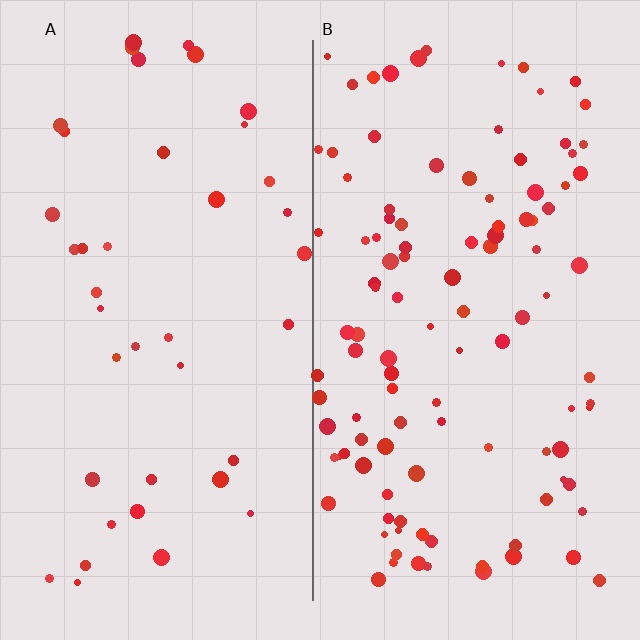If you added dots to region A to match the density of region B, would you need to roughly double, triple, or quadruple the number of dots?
Approximately triple.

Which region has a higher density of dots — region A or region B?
B (the right).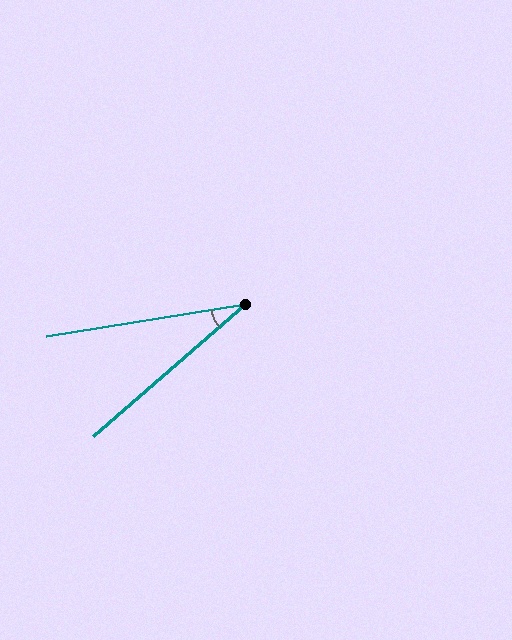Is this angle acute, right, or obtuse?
It is acute.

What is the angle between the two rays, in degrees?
Approximately 32 degrees.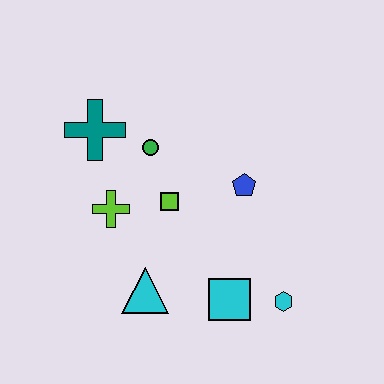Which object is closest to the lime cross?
The lime square is closest to the lime cross.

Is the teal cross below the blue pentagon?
No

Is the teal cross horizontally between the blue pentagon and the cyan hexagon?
No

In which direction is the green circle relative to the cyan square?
The green circle is above the cyan square.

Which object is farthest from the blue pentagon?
The teal cross is farthest from the blue pentagon.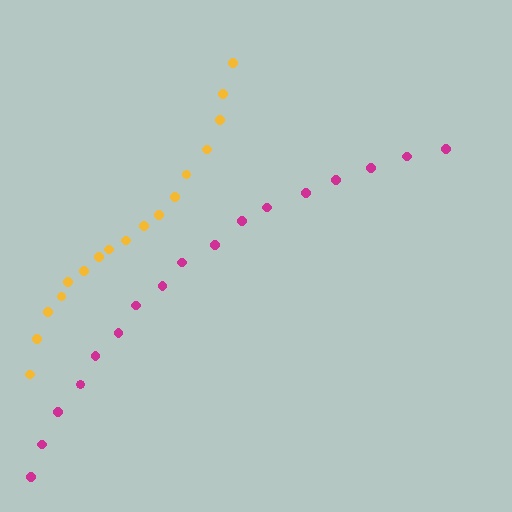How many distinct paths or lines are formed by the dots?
There are 2 distinct paths.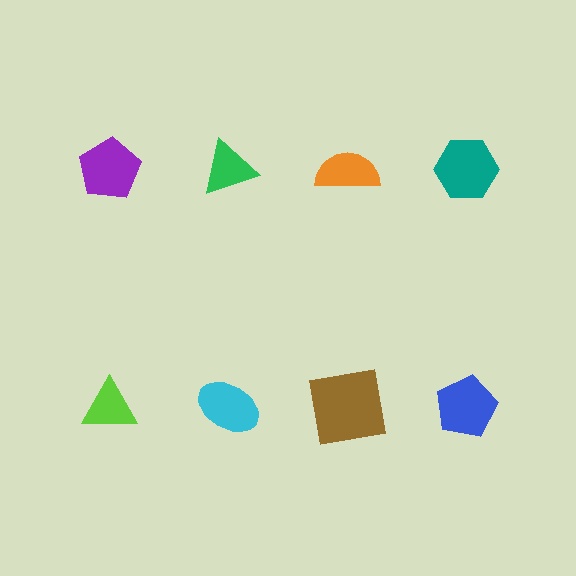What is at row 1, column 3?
An orange semicircle.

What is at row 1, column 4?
A teal hexagon.